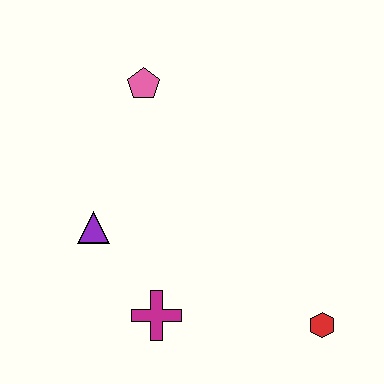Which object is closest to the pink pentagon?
The purple triangle is closest to the pink pentagon.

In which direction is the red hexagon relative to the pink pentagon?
The red hexagon is below the pink pentagon.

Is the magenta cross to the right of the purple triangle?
Yes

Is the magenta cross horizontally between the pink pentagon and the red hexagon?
Yes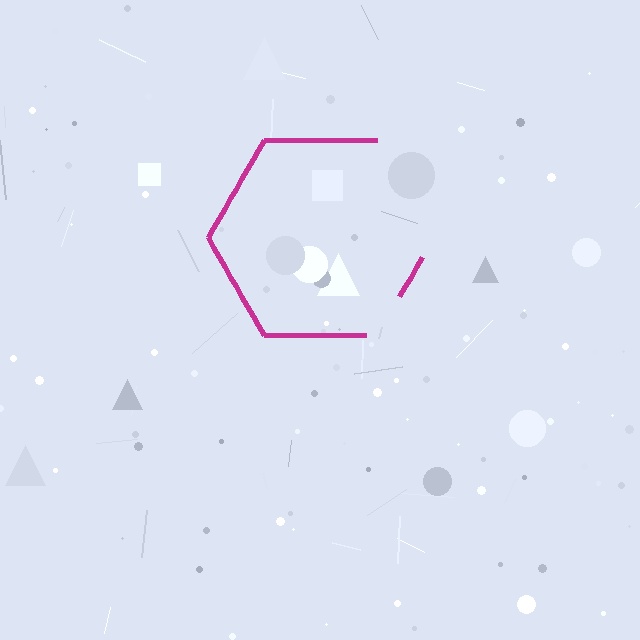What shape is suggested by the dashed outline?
The dashed outline suggests a hexagon.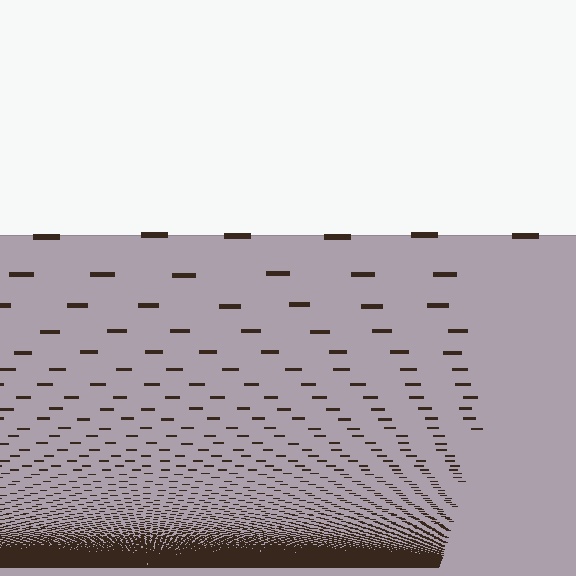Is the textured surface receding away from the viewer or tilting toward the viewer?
The surface appears to tilt toward the viewer. Texture elements get larger and sparser toward the top.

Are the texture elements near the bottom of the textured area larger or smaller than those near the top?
Smaller. The gradient is inverted — elements near the bottom are smaller and denser.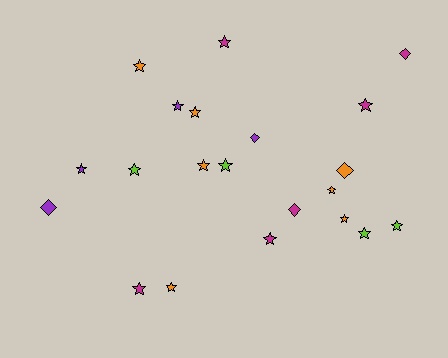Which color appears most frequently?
Orange, with 7 objects.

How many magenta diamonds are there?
There are 2 magenta diamonds.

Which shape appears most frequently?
Star, with 16 objects.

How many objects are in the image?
There are 21 objects.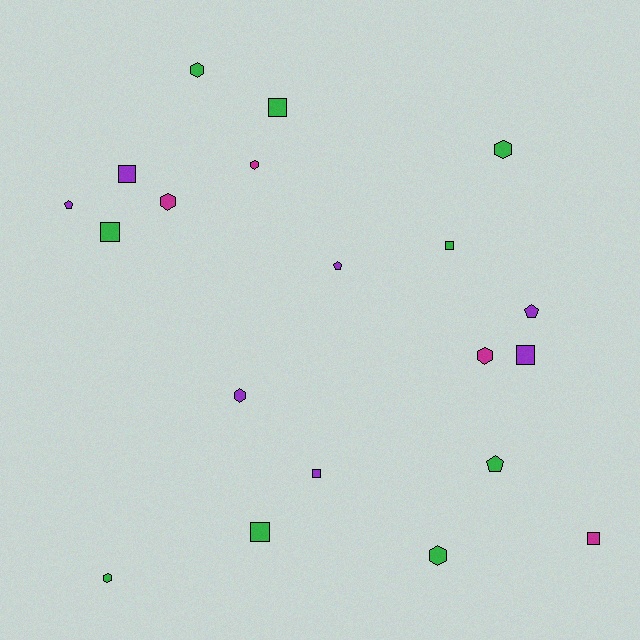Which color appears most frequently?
Green, with 9 objects.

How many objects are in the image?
There are 20 objects.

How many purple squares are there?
There are 3 purple squares.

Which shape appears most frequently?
Hexagon, with 8 objects.